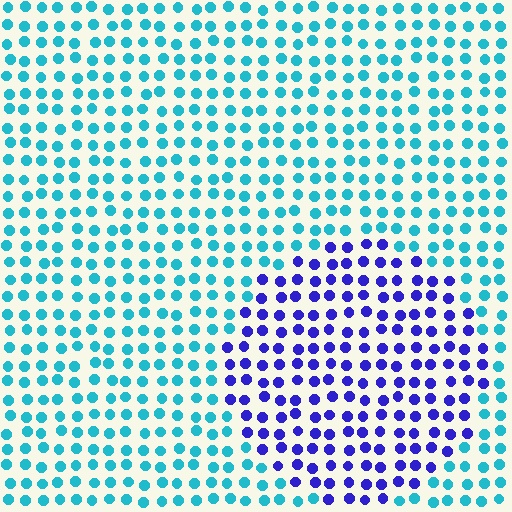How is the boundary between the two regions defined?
The boundary is defined purely by a slight shift in hue (about 59 degrees). Spacing, size, and orientation are identical on both sides.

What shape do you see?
I see a circle.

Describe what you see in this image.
The image is filled with small cyan elements in a uniform arrangement. A circle-shaped region is visible where the elements are tinted to a slightly different hue, forming a subtle color boundary.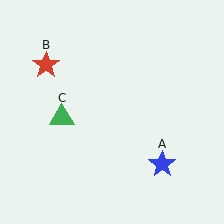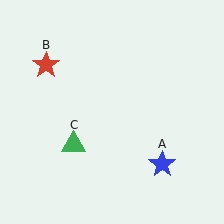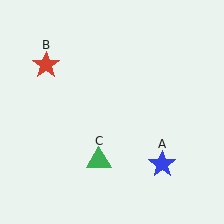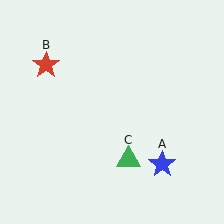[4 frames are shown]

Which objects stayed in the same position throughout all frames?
Blue star (object A) and red star (object B) remained stationary.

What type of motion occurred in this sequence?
The green triangle (object C) rotated counterclockwise around the center of the scene.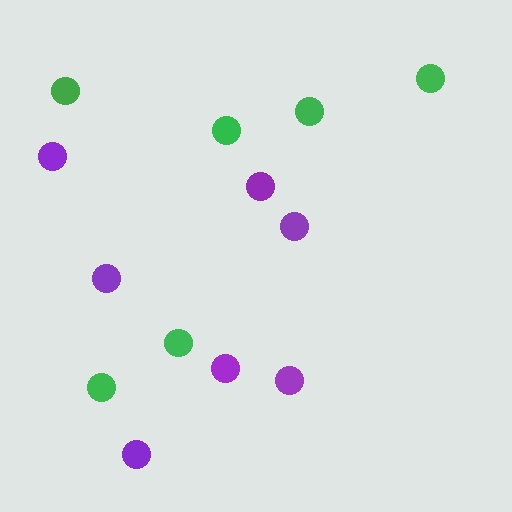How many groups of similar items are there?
There are 2 groups: one group of green circles (6) and one group of purple circles (7).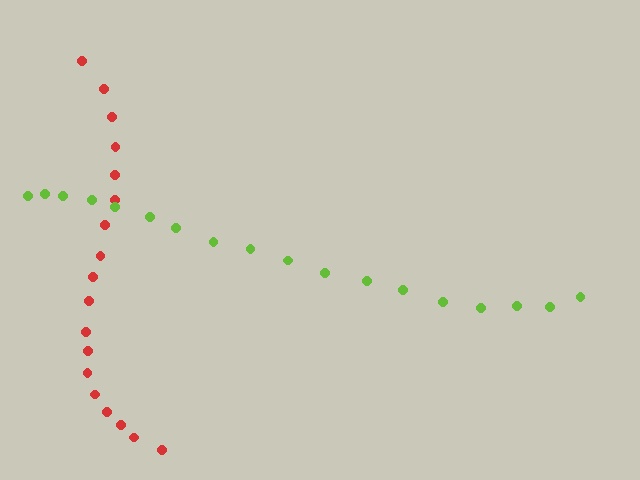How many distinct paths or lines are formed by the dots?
There are 2 distinct paths.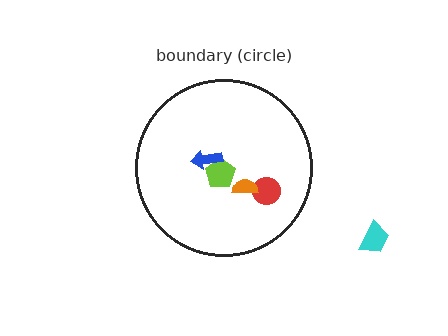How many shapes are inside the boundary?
4 inside, 1 outside.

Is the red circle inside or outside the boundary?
Inside.